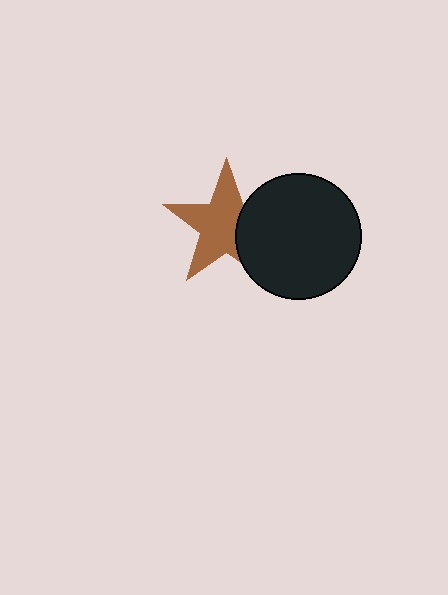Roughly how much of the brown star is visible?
Most of it is visible (roughly 67%).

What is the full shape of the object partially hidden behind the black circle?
The partially hidden object is a brown star.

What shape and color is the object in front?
The object in front is a black circle.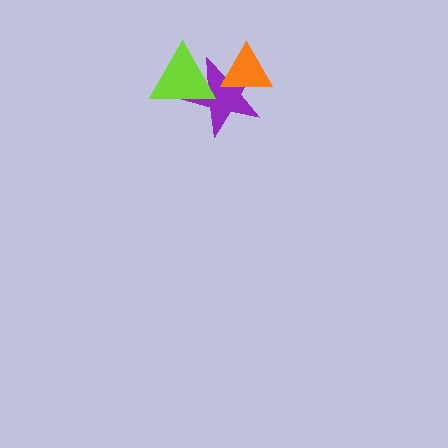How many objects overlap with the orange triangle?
1 object overlaps with the orange triangle.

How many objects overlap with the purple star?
2 objects overlap with the purple star.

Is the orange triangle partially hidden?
No, no other shape covers it.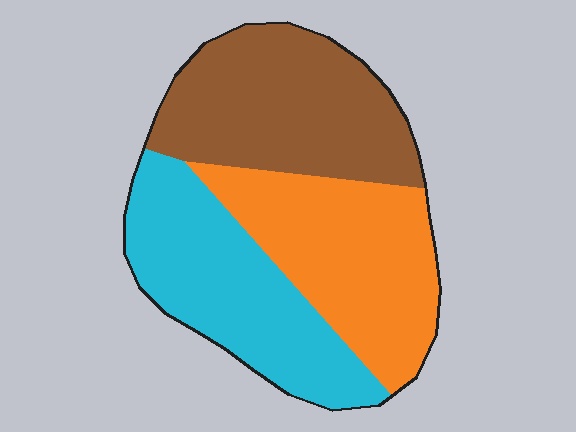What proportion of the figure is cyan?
Cyan covers around 35% of the figure.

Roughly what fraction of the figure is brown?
Brown covers about 35% of the figure.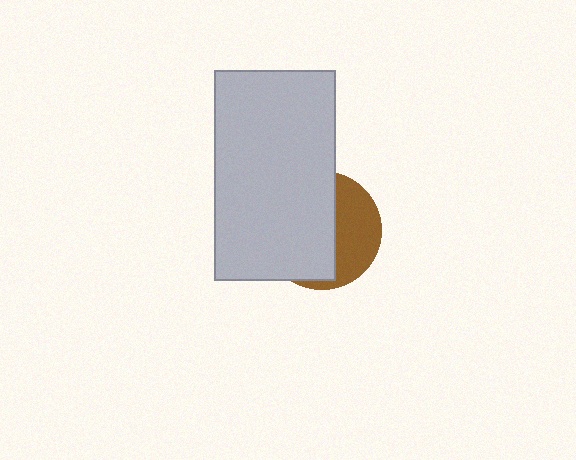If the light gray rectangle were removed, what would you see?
You would see the complete brown circle.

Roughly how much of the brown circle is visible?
A small part of it is visible (roughly 38%).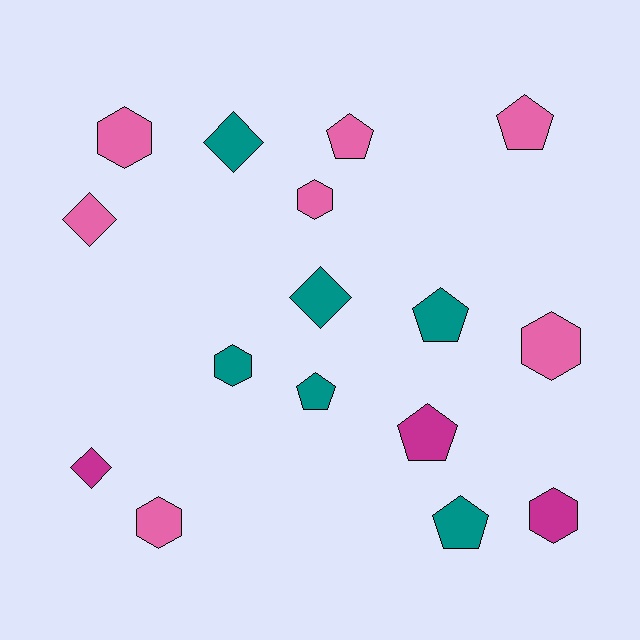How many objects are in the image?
There are 16 objects.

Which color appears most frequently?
Pink, with 7 objects.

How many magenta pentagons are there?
There is 1 magenta pentagon.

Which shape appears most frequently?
Hexagon, with 6 objects.